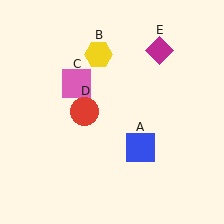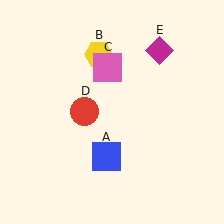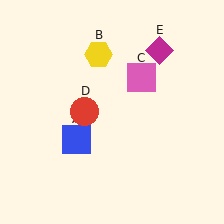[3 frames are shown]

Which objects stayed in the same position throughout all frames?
Yellow hexagon (object B) and red circle (object D) and magenta diamond (object E) remained stationary.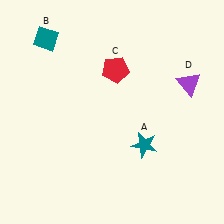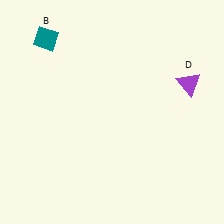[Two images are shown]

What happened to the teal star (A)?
The teal star (A) was removed in Image 2. It was in the bottom-right area of Image 1.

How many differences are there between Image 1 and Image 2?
There are 2 differences between the two images.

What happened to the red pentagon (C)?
The red pentagon (C) was removed in Image 2. It was in the top-right area of Image 1.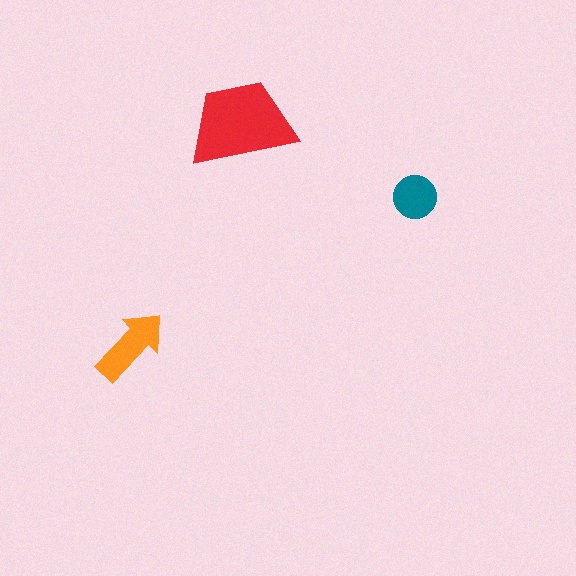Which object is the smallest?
The teal circle.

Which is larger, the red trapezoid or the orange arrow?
The red trapezoid.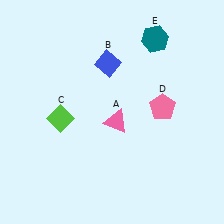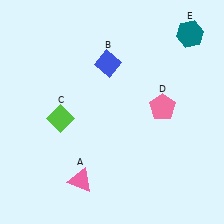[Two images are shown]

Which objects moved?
The objects that moved are: the pink triangle (A), the teal hexagon (E).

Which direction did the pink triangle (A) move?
The pink triangle (A) moved down.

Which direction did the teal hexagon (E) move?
The teal hexagon (E) moved right.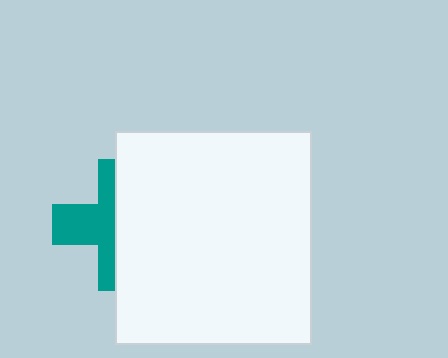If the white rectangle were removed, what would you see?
You would see the complete teal cross.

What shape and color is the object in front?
The object in front is a white rectangle.